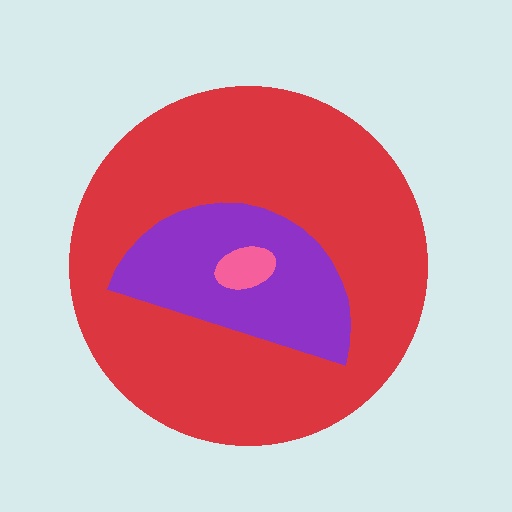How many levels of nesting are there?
3.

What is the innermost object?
The pink ellipse.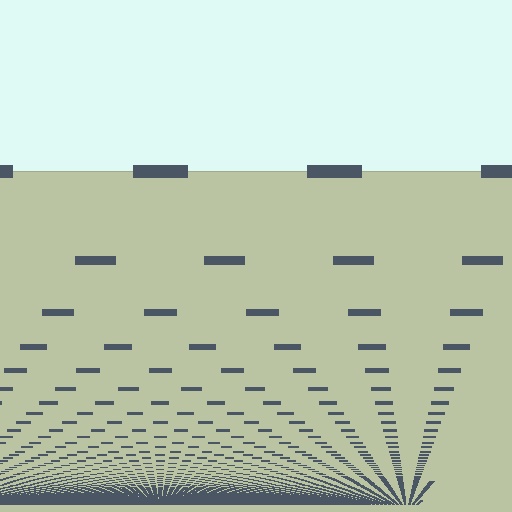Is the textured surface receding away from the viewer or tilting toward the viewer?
The surface appears to tilt toward the viewer. Texture elements get larger and sparser toward the top.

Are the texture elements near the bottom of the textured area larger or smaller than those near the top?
Smaller. The gradient is inverted — elements near the bottom are smaller and denser.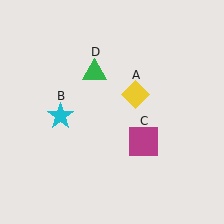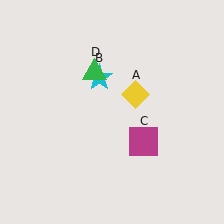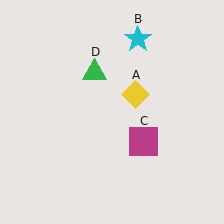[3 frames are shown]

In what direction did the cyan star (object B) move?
The cyan star (object B) moved up and to the right.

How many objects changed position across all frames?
1 object changed position: cyan star (object B).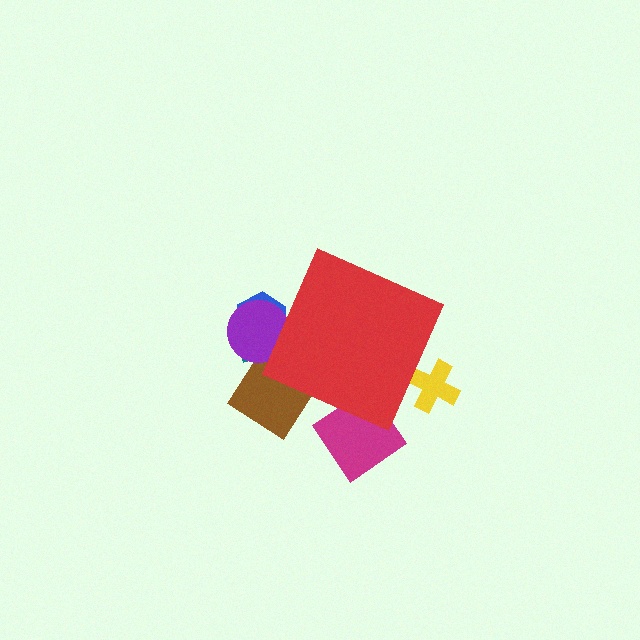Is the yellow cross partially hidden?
Yes, the yellow cross is partially hidden behind the red diamond.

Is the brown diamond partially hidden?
Yes, the brown diamond is partially hidden behind the red diamond.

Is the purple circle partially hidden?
Yes, the purple circle is partially hidden behind the red diamond.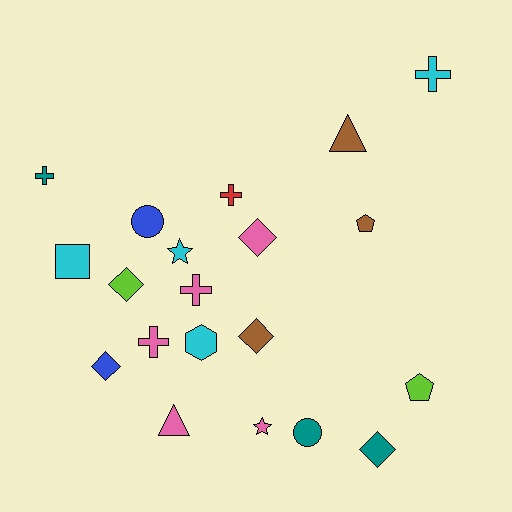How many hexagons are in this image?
There is 1 hexagon.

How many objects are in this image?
There are 20 objects.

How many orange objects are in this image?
There are no orange objects.